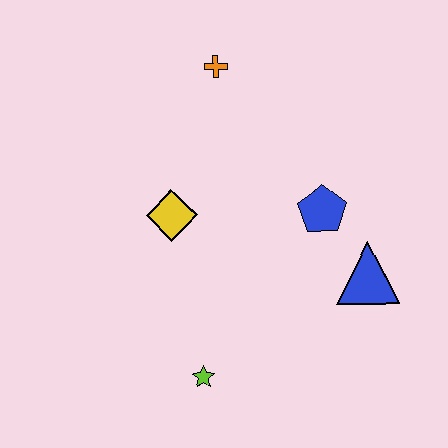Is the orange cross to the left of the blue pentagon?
Yes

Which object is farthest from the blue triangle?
The orange cross is farthest from the blue triangle.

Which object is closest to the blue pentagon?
The blue triangle is closest to the blue pentagon.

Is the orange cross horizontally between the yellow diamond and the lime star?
No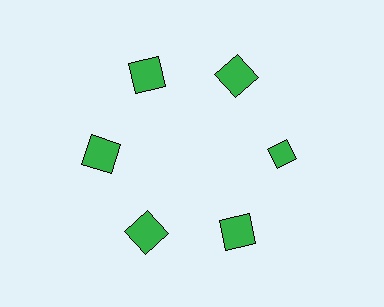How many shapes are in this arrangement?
There are 6 shapes arranged in a ring pattern.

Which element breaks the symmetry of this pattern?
The green diamond at roughly the 3 o'clock position breaks the symmetry. All other shapes are green squares.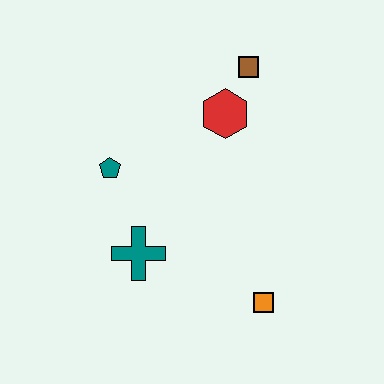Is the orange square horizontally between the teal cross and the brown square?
No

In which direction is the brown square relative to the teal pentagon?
The brown square is to the right of the teal pentagon.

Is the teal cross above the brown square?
No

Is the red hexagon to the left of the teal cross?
No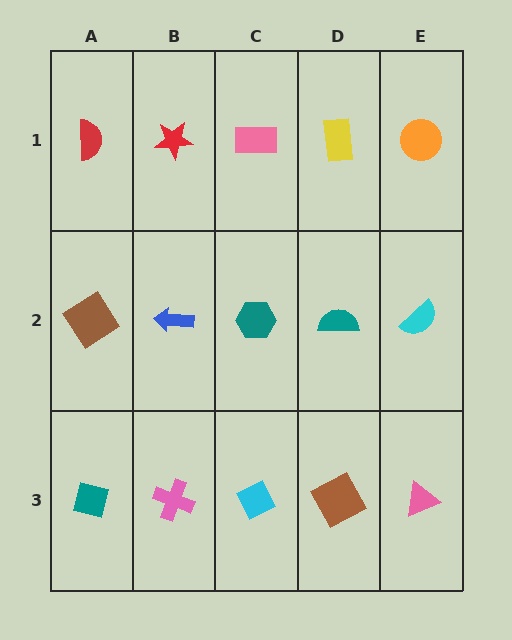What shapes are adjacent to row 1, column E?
A cyan semicircle (row 2, column E), a yellow rectangle (row 1, column D).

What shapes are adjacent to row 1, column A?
A brown diamond (row 2, column A), a red star (row 1, column B).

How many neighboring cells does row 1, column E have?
2.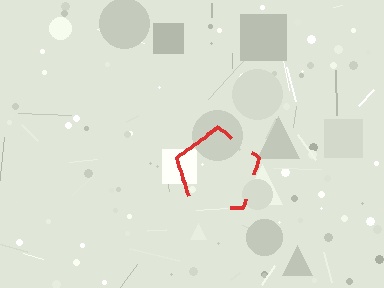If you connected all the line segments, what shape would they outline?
They would outline a pentagon.